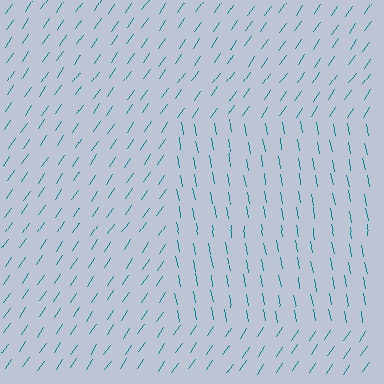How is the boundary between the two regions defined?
The boundary is defined purely by a change in line orientation (approximately 45 degrees difference). All lines are the same color and thickness.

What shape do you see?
I see a rectangle.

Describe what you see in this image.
The image is filled with small teal line segments. A rectangle region in the image has lines oriented differently from the surrounding lines, creating a visible texture boundary.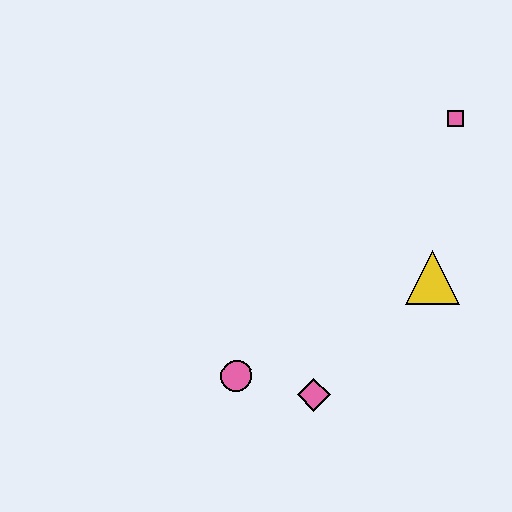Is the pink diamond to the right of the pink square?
No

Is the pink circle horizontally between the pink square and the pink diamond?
No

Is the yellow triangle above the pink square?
No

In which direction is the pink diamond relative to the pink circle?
The pink diamond is to the right of the pink circle.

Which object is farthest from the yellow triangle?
The pink circle is farthest from the yellow triangle.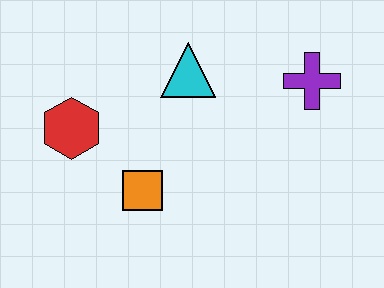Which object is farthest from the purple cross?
The red hexagon is farthest from the purple cross.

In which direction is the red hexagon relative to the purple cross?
The red hexagon is to the left of the purple cross.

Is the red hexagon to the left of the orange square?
Yes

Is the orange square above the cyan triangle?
No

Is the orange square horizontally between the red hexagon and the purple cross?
Yes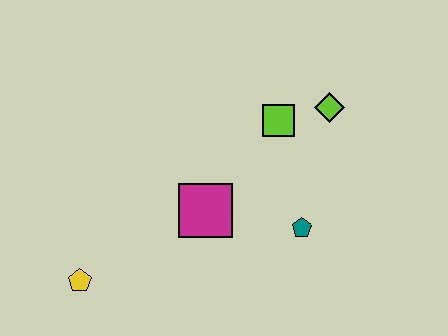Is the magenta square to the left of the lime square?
Yes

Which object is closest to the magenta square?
The teal pentagon is closest to the magenta square.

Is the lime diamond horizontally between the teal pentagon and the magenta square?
No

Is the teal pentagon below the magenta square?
Yes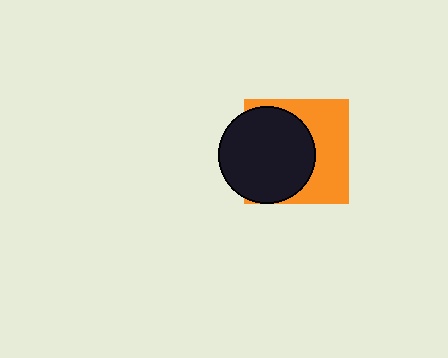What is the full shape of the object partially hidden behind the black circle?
The partially hidden object is an orange square.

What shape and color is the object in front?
The object in front is a black circle.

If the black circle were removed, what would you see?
You would see the complete orange square.